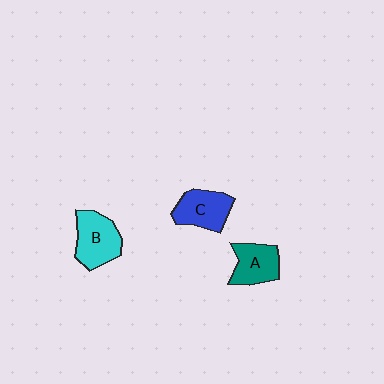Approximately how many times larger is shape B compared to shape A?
Approximately 1.2 times.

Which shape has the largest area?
Shape B (cyan).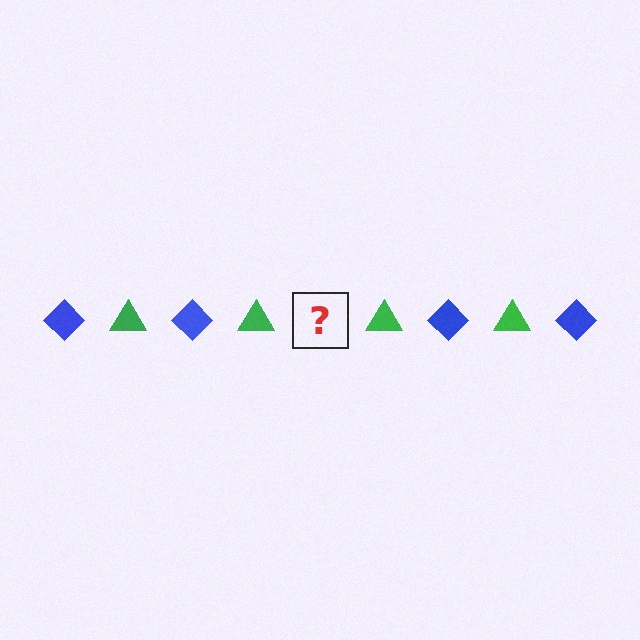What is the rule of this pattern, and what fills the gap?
The rule is that the pattern alternates between blue diamond and green triangle. The gap should be filled with a blue diamond.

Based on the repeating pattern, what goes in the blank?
The blank should be a blue diamond.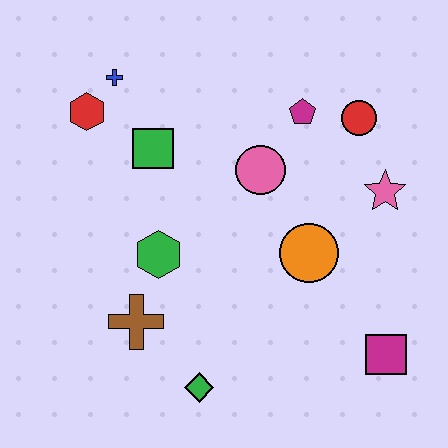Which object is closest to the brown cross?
The green hexagon is closest to the brown cross.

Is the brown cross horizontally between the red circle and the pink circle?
No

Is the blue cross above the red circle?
Yes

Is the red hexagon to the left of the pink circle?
Yes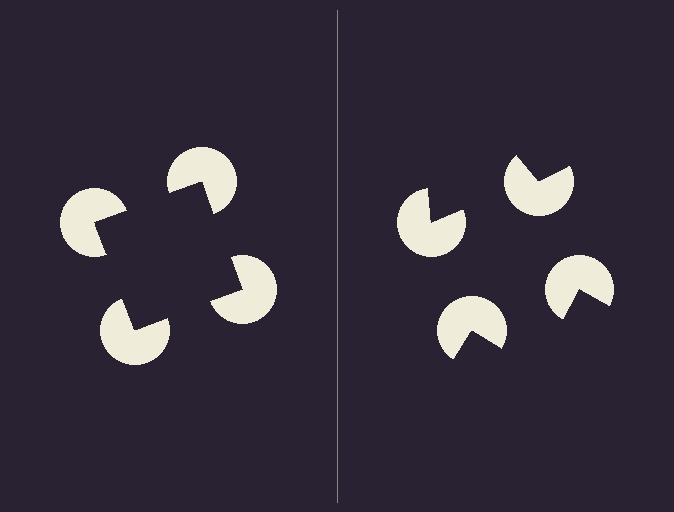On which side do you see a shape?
An illusory square appears on the left side. On the right side the wedge cuts are rotated, so no coherent shape forms.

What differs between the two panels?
The pac-man discs are positioned identically on both sides; only the wedge orientations differ. On the left they align to a square; on the right they are misaligned.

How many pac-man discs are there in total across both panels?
8 — 4 on each side.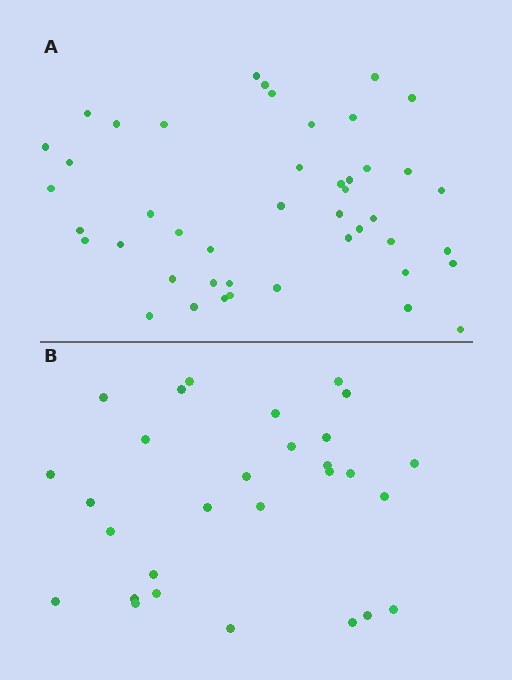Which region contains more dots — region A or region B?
Region A (the top region) has more dots.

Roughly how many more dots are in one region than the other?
Region A has approximately 15 more dots than region B.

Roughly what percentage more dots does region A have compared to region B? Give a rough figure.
About 55% more.